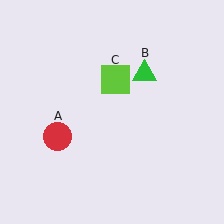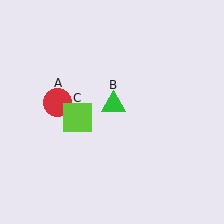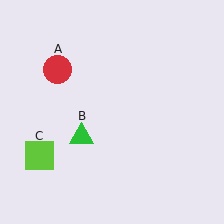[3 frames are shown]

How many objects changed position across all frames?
3 objects changed position: red circle (object A), green triangle (object B), lime square (object C).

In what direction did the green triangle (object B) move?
The green triangle (object B) moved down and to the left.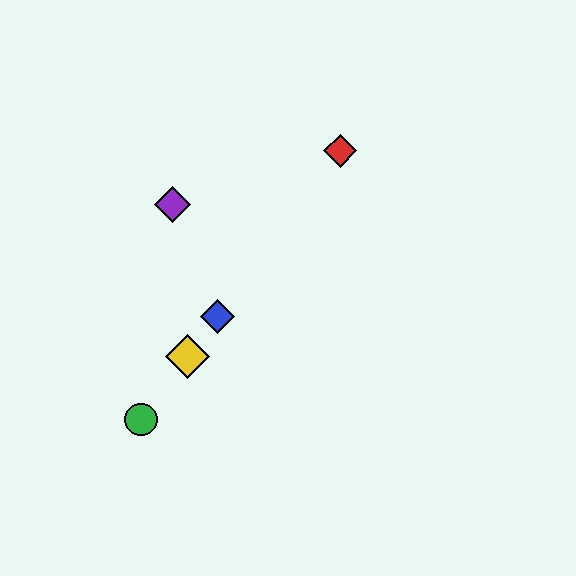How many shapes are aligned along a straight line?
4 shapes (the red diamond, the blue diamond, the green circle, the yellow diamond) are aligned along a straight line.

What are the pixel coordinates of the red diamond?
The red diamond is at (340, 151).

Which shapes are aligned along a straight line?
The red diamond, the blue diamond, the green circle, the yellow diamond are aligned along a straight line.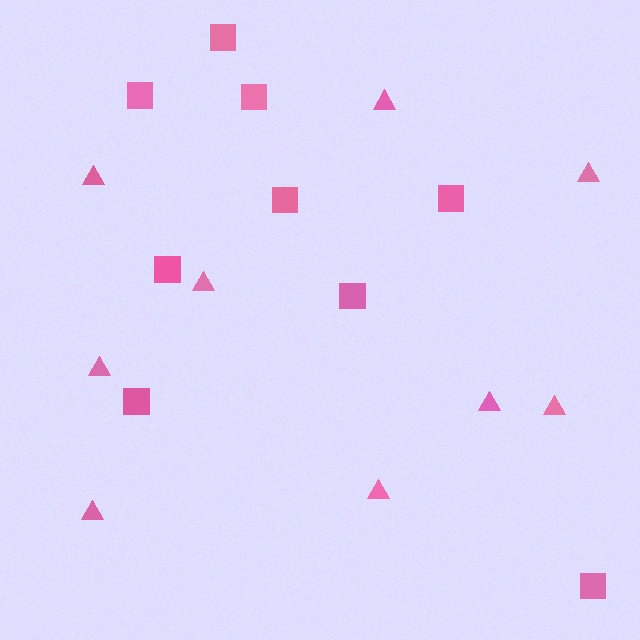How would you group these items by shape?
There are 2 groups: one group of squares (9) and one group of triangles (9).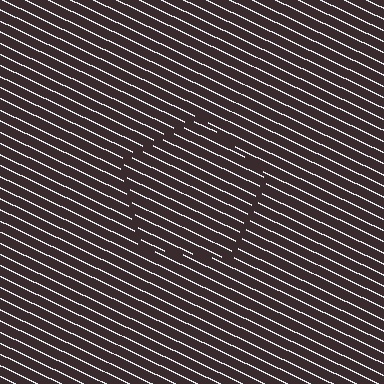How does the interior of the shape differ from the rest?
The interior of the shape contains the same grating, shifted by half a period — the contour is defined by the phase discontinuity where line-ends from the inner and outer gratings abut.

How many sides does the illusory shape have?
5 sides — the line-ends trace a pentagon.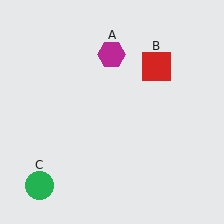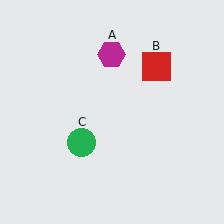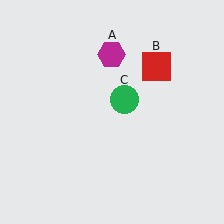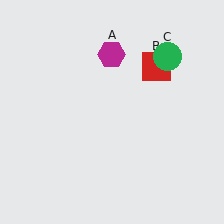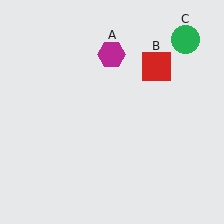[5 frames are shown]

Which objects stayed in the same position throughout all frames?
Magenta hexagon (object A) and red square (object B) remained stationary.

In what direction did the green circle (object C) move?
The green circle (object C) moved up and to the right.